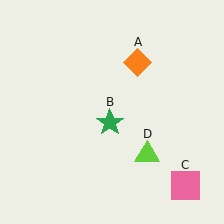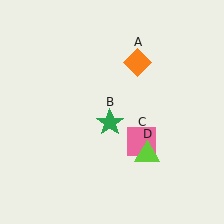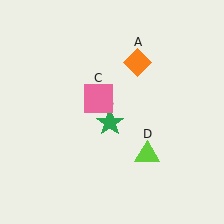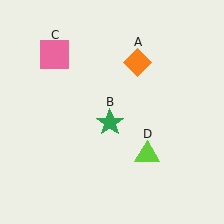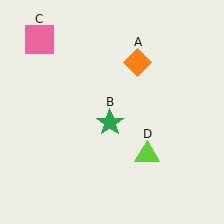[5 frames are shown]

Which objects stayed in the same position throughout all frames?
Orange diamond (object A) and green star (object B) and lime triangle (object D) remained stationary.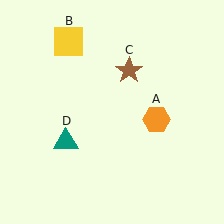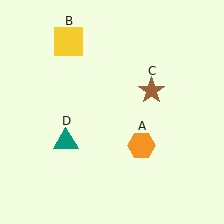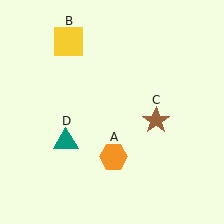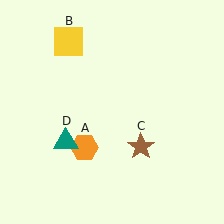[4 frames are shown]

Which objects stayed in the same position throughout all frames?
Yellow square (object B) and teal triangle (object D) remained stationary.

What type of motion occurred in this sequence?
The orange hexagon (object A), brown star (object C) rotated clockwise around the center of the scene.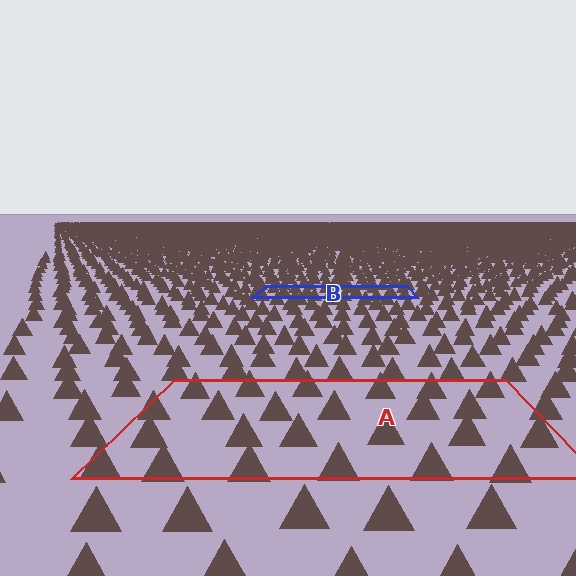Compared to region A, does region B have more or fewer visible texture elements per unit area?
Region B has more texture elements per unit area — they are packed more densely because it is farther away.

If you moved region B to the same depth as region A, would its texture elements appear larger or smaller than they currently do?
They would appear larger. At a closer depth, the same texture elements are projected at a bigger on-screen size.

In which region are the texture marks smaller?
The texture marks are smaller in region B, because it is farther away.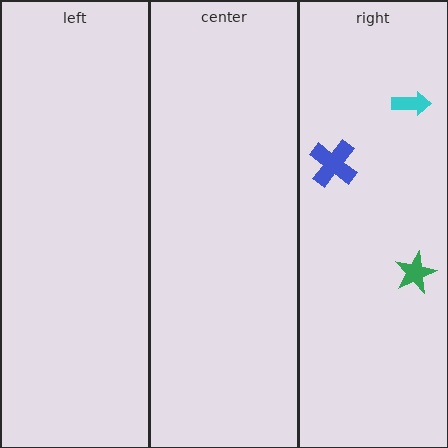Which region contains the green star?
The right region.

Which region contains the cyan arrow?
The right region.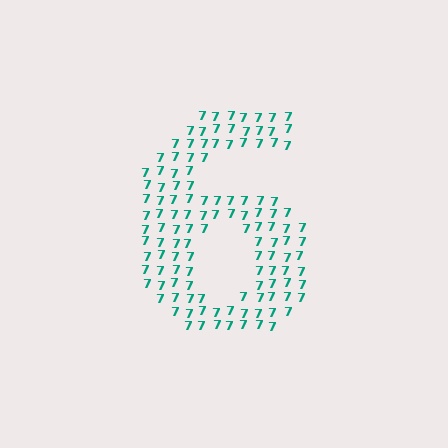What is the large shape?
The large shape is the digit 6.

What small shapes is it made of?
It is made of small digit 7's.